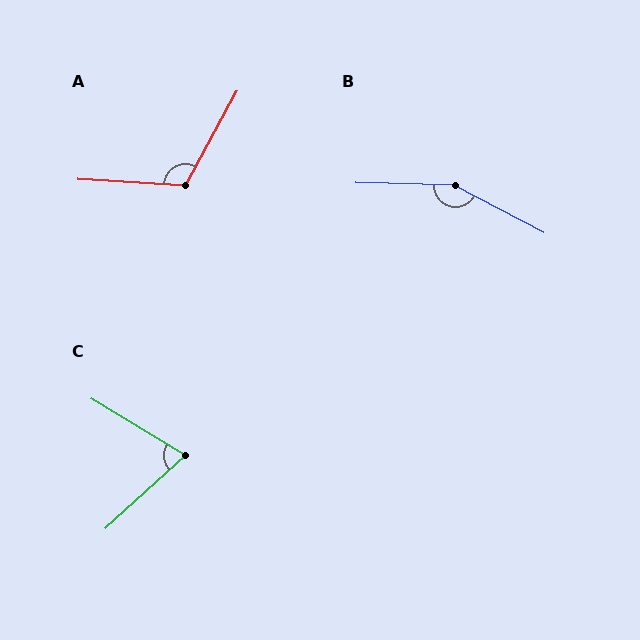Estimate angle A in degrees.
Approximately 115 degrees.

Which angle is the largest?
B, at approximately 154 degrees.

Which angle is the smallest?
C, at approximately 73 degrees.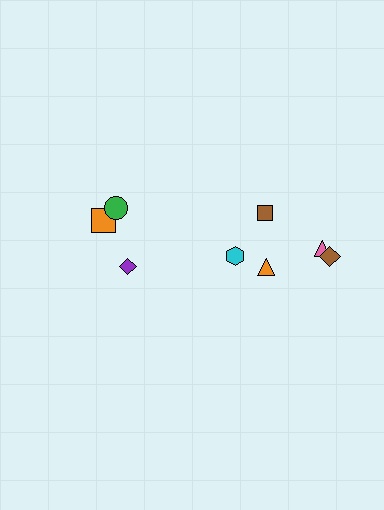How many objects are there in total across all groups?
There are 8 objects.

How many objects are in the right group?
There are 5 objects.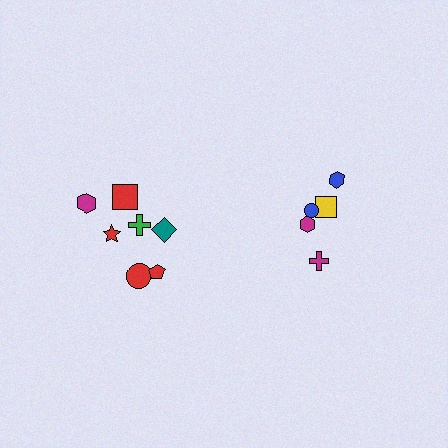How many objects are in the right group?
There are 5 objects.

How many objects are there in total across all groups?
There are 12 objects.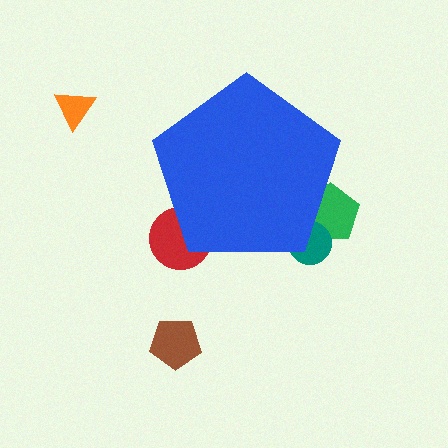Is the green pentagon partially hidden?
Yes, the green pentagon is partially hidden behind the blue pentagon.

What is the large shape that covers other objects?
A blue pentagon.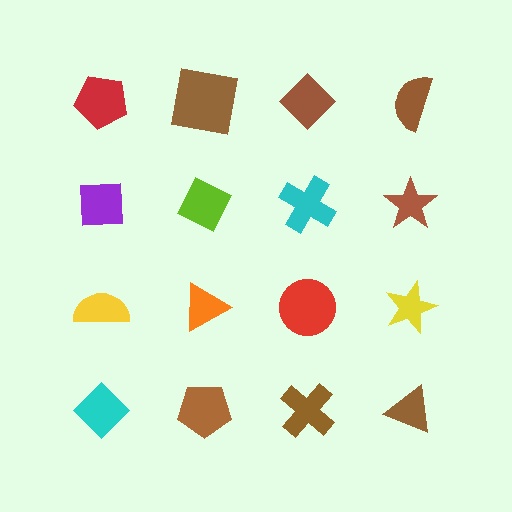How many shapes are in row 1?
4 shapes.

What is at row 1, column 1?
A red pentagon.